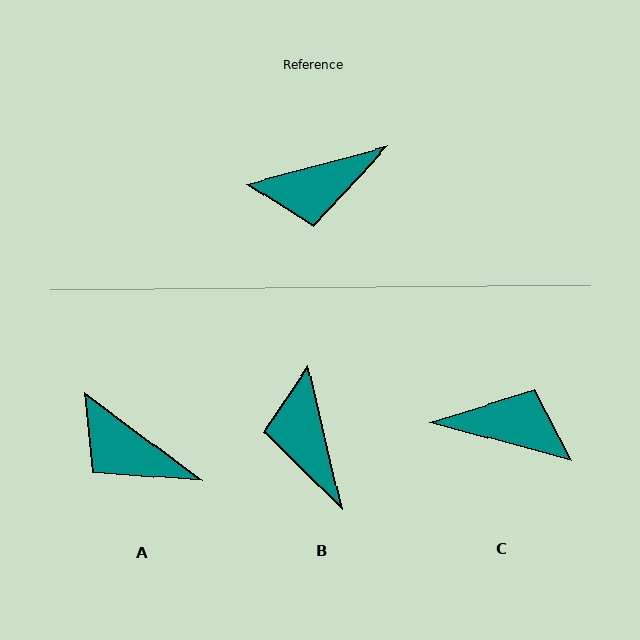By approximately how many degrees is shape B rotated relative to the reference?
Approximately 92 degrees clockwise.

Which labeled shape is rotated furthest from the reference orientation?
C, about 150 degrees away.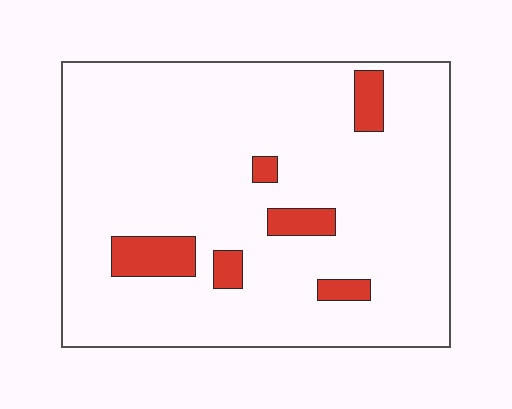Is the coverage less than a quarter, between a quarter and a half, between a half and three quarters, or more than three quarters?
Less than a quarter.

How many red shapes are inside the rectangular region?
6.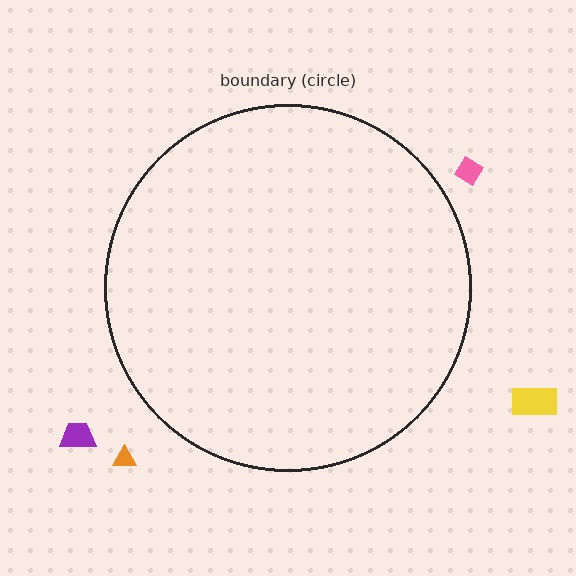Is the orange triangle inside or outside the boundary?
Outside.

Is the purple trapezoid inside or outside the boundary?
Outside.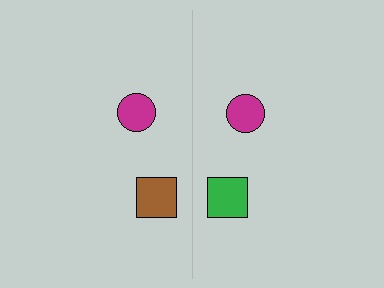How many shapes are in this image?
There are 4 shapes in this image.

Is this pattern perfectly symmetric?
No, the pattern is not perfectly symmetric. The green square on the right side breaks the symmetry — its mirror counterpart is brown.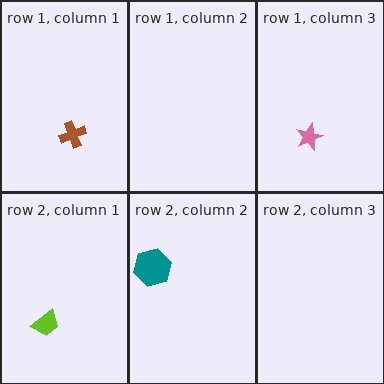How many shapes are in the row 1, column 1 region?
1.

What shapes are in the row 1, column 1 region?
The brown cross.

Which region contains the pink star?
The row 1, column 3 region.